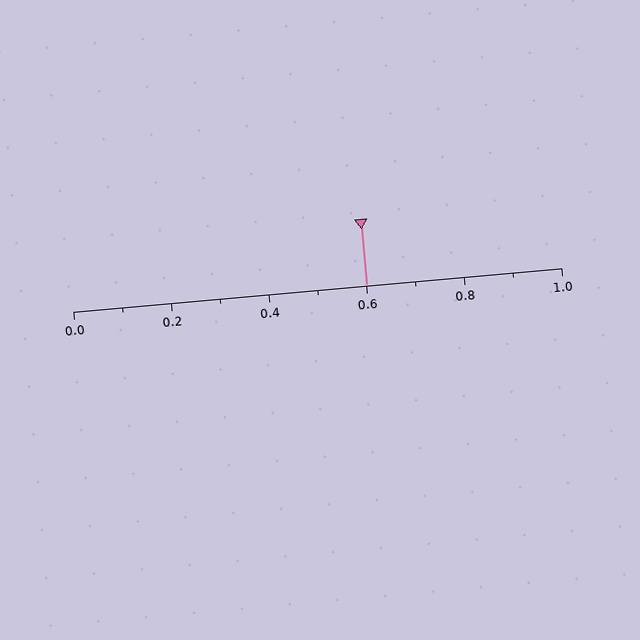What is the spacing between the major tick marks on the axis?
The major ticks are spaced 0.2 apart.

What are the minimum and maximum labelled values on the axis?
The axis runs from 0.0 to 1.0.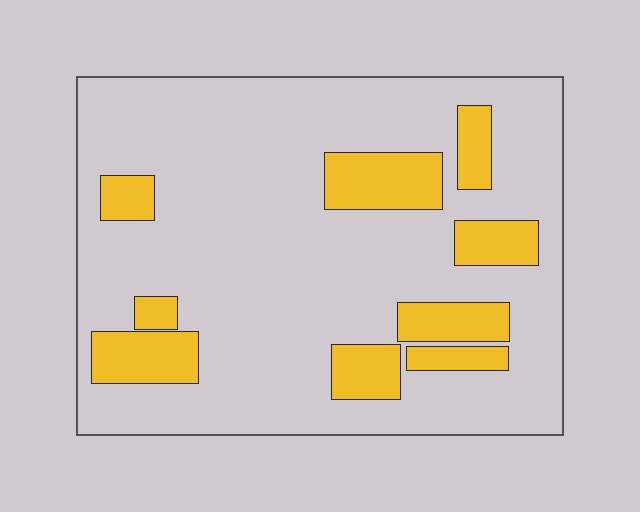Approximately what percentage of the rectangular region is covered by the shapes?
Approximately 20%.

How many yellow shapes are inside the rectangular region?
9.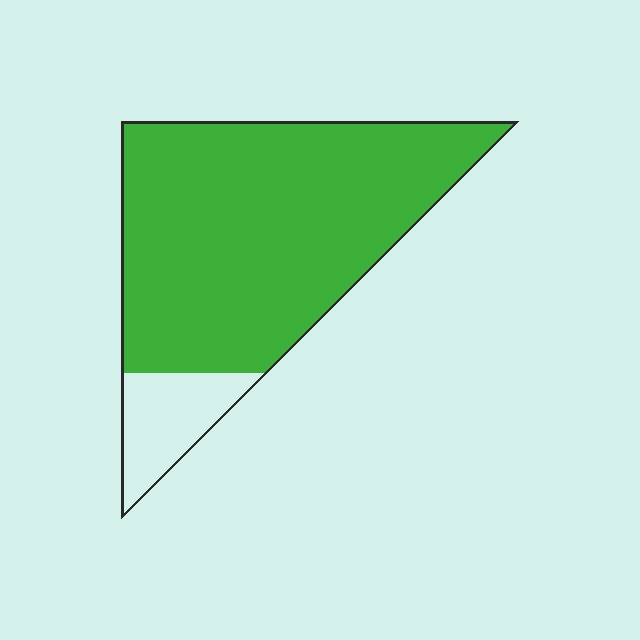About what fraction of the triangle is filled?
About seven eighths (7/8).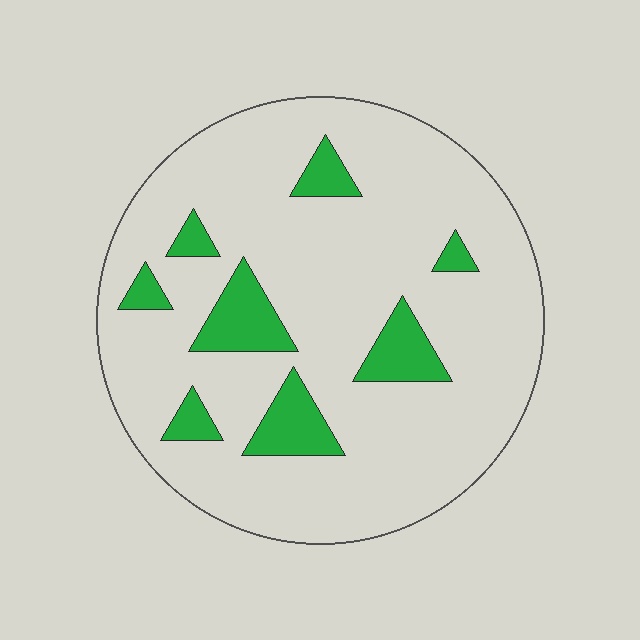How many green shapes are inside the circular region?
8.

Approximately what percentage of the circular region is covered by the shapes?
Approximately 15%.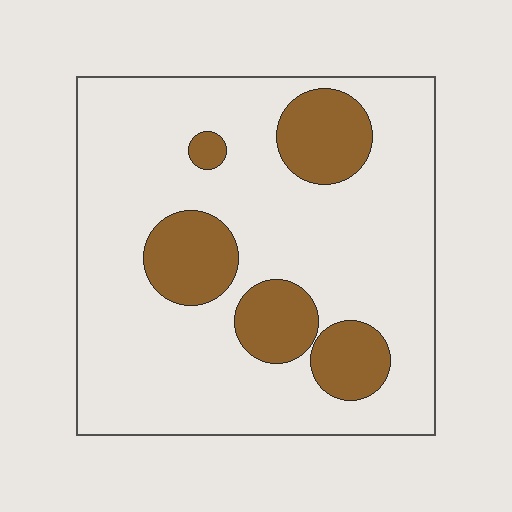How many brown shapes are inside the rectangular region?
5.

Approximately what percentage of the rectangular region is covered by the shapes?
Approximately 20%.